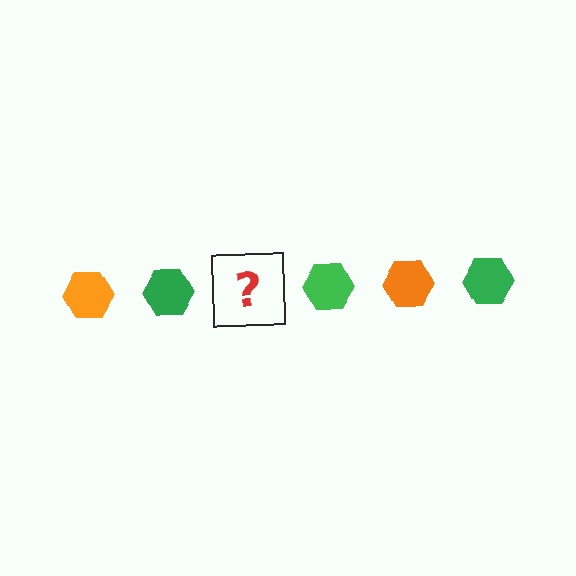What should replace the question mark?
The question mark should be replaced with an orange hexagon.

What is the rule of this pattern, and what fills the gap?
The rule is that the pattern cycles through orange, green hexagons. The gap should be filled with an orange hexagon.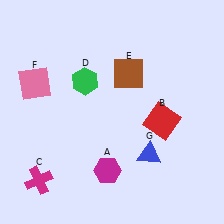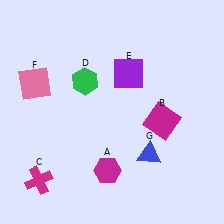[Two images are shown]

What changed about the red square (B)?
In Image 1, B is red. In Image 2, it changed to magenta.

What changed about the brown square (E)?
In Image 1, E is brown. In Image 2, it changed to purple.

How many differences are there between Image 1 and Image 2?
There are 2 differences between the two images.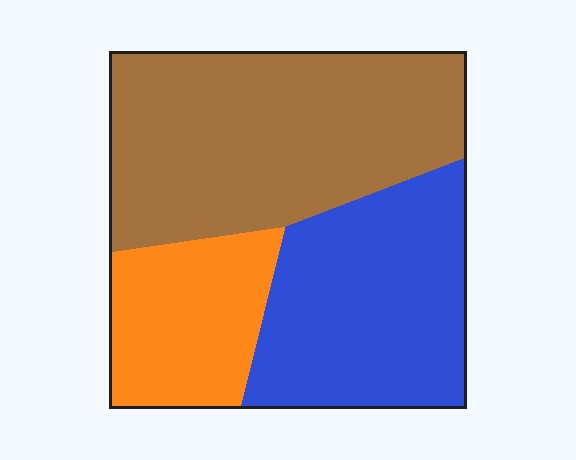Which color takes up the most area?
Brown, at roughly 45%.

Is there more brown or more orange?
Brown.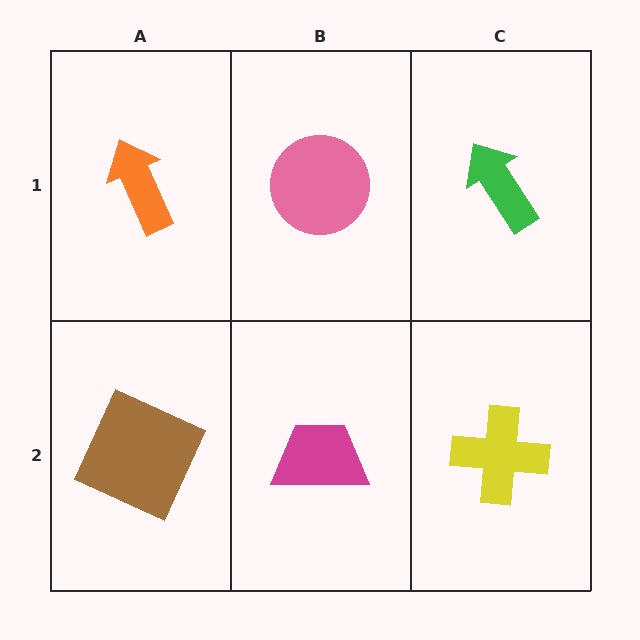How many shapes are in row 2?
3 shapes.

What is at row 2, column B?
A magenta trapezoid.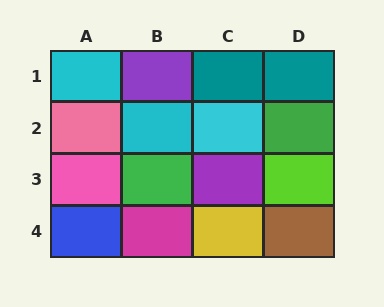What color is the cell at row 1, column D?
Teal.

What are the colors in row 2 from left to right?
Pink, cyan, cyan, green.